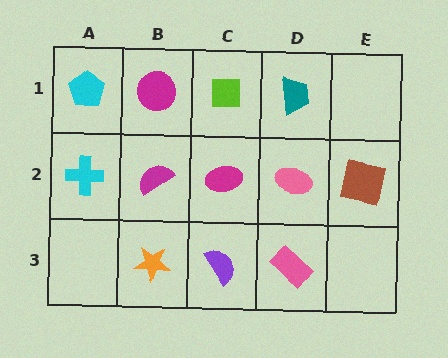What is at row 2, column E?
A brown square.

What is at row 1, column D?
A teal trapezoid.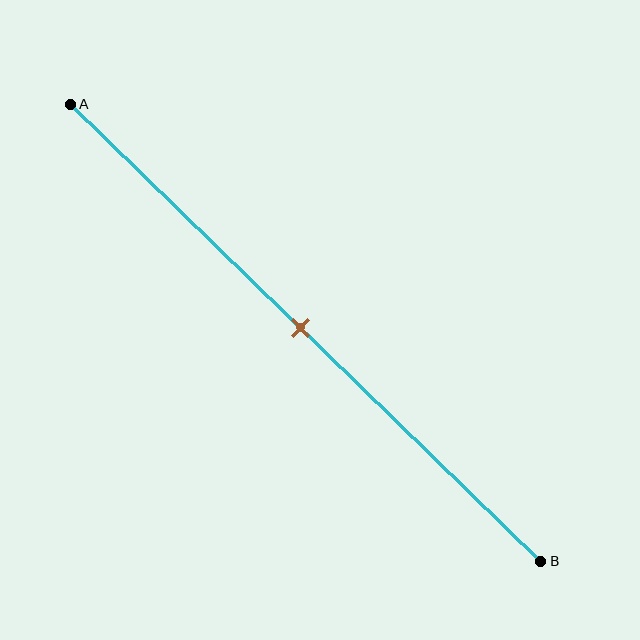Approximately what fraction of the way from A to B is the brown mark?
The brown mark is approximately 50% of the way from A to B.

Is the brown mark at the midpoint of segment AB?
Yes, the mark is approximately at the midpoint.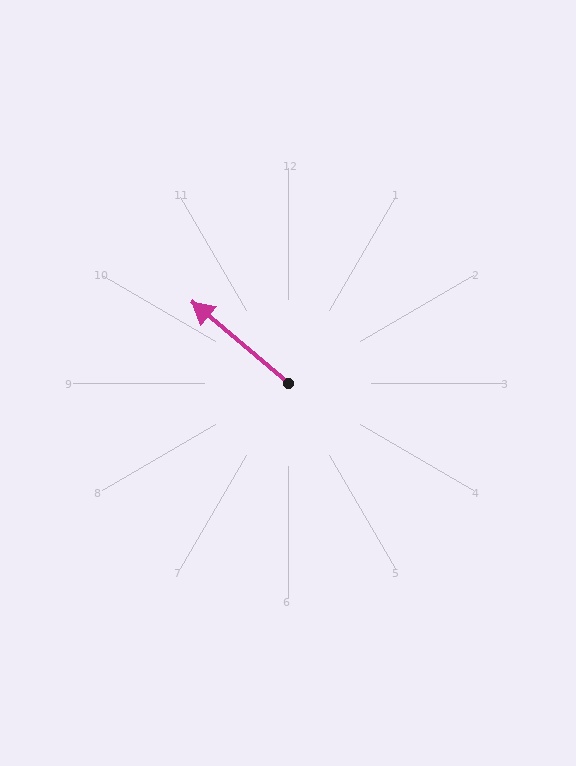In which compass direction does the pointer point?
Northwest.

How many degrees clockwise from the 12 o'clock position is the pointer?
Approximately 310 degrees.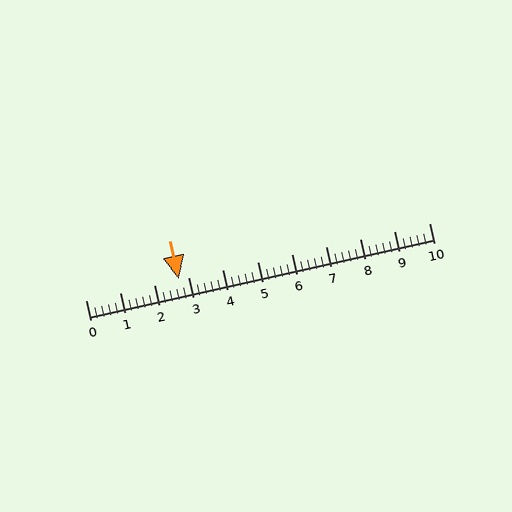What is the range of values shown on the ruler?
The ruler shows values from 0 to 10.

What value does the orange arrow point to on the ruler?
The orange arrow points to approximately 2.7.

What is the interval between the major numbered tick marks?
The major tick marks are spaced 1 units apart.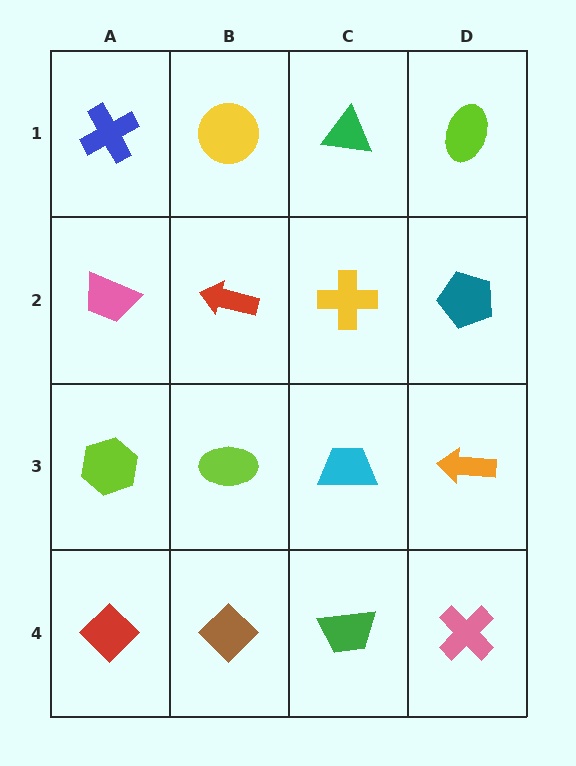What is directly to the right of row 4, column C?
A pink cross.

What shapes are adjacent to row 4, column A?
A lime hexagon (row 3, column A), a brown diamond (row 4, column B).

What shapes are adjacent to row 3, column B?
A red arrow (row 2, column B), a brown diamond (row 4, column B), a lime hexagon (row 3, column A), a cyan trapezoid (row 3, column C).